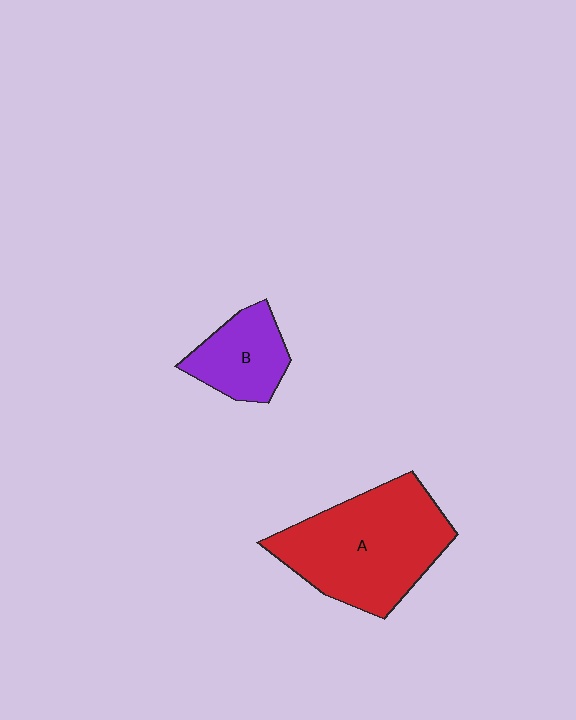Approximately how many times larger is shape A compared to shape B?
Approximately 2.2 times.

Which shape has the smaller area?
Shape B (purple).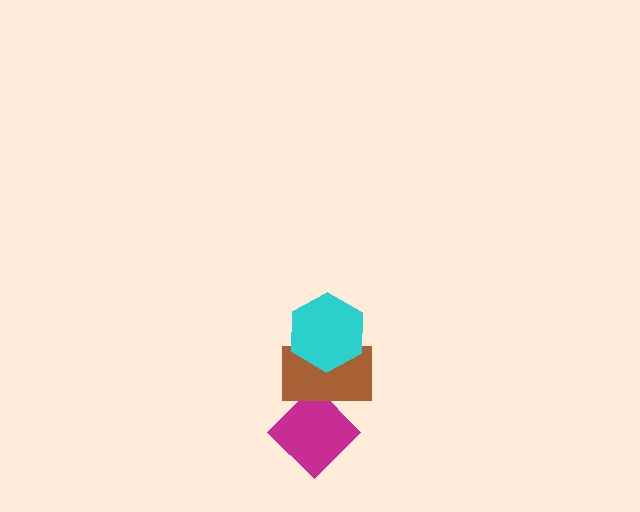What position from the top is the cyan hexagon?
The cyan hexagon is 1st from the top.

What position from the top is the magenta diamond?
The magenta diamond is 3rd from the top.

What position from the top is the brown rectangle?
The brown rectangle is 2nd from the top.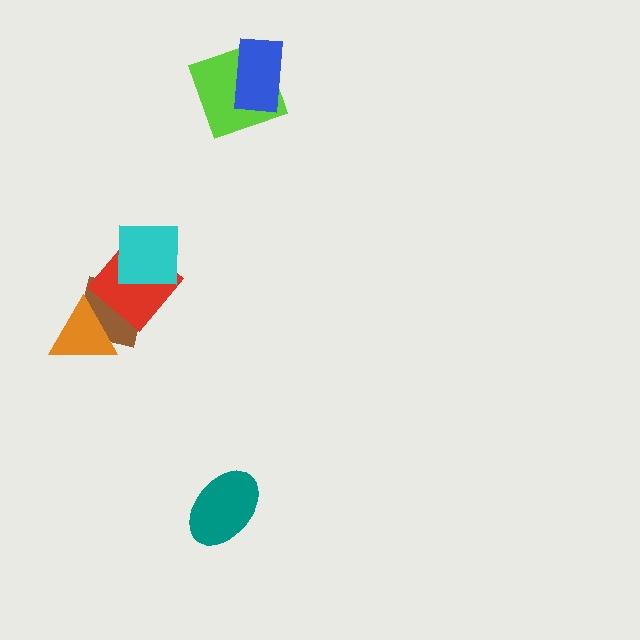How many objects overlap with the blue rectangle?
1 object overlaps with the blue rectangle.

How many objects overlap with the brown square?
3 objects overlap with the brown square.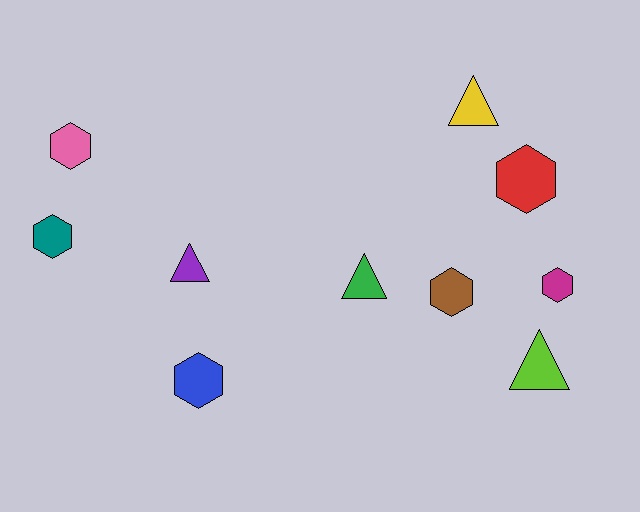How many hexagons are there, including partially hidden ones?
There are 6 hexagons.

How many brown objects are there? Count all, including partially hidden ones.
There is 1 brown object.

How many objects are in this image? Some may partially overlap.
There are 10 objects.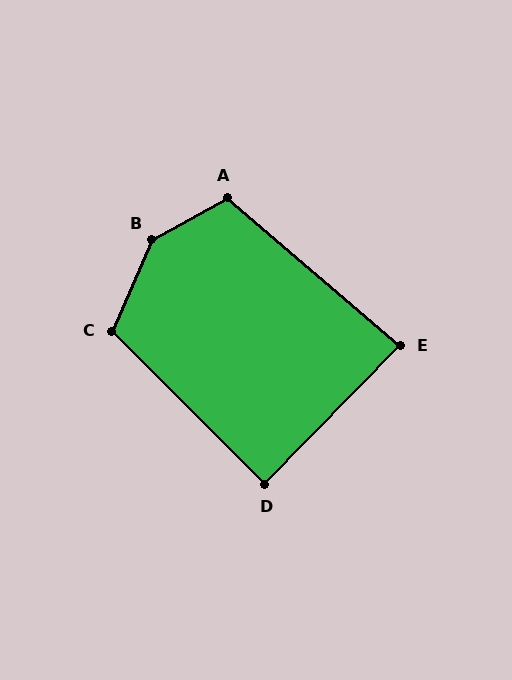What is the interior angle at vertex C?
Approximately 111 degrees (obtuse).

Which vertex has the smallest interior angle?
E, at approximately 86 degrees.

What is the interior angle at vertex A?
Approximately 111 degrees (obtuse).